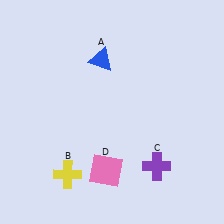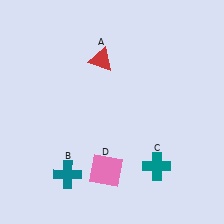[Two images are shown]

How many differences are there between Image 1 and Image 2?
There are 3 differences between the two images.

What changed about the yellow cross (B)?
In Image 1, B is yellow. In Image 2, it changed to teal.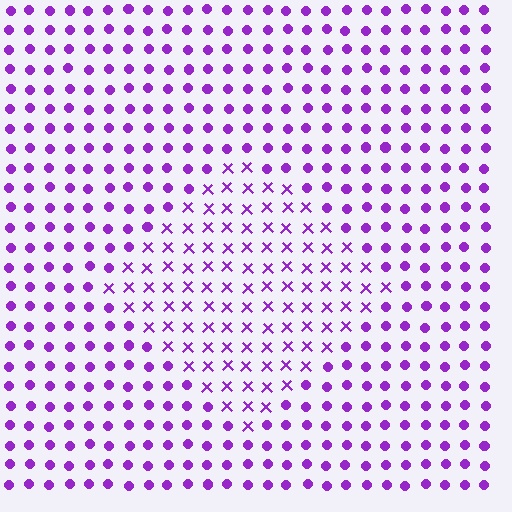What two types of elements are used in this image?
The image uses X marks inside the diamond region and circles outside it.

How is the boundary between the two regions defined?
The boundary is defined by a change in element shape: X marks inside vs. circles outside. All elements share the same color and spacing.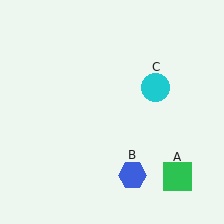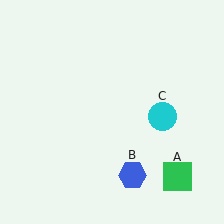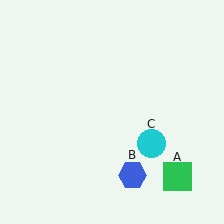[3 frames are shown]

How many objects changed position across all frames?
1 object changed position: cyan circle (object C).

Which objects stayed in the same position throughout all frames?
Green square (object A) and blue hexagon (object B) remained stationary.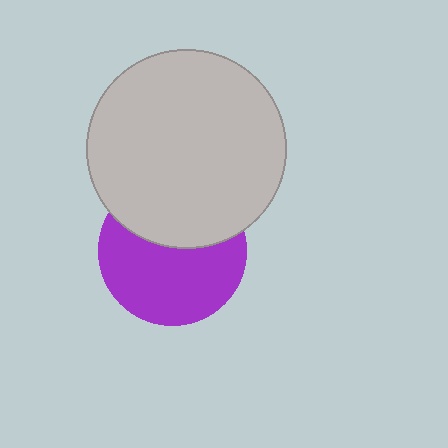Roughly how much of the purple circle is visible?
About half of it is visible (roughly 60%).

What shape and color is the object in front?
The object in front is a light gray circle.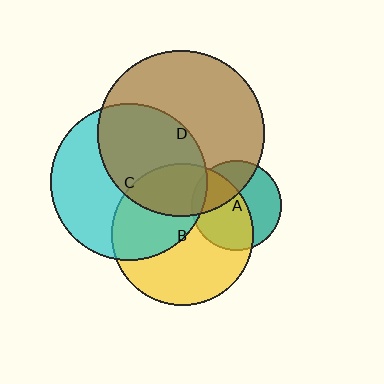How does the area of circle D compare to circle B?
Approximately 1.4 times.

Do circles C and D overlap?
Yes.